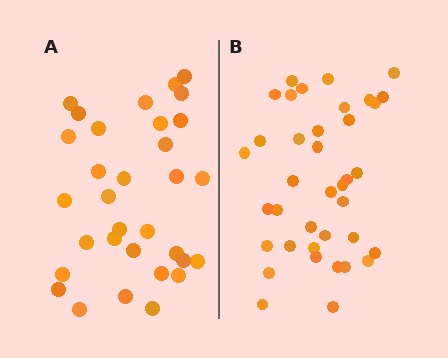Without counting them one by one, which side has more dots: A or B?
Region B (the right region) has more dots.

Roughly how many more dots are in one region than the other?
Region B has about 6 more dots than region A.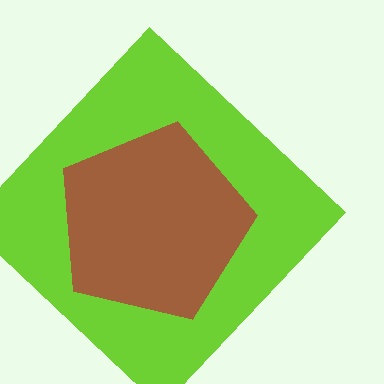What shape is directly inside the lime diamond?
The brown pentagon.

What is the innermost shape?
The brown pentagon.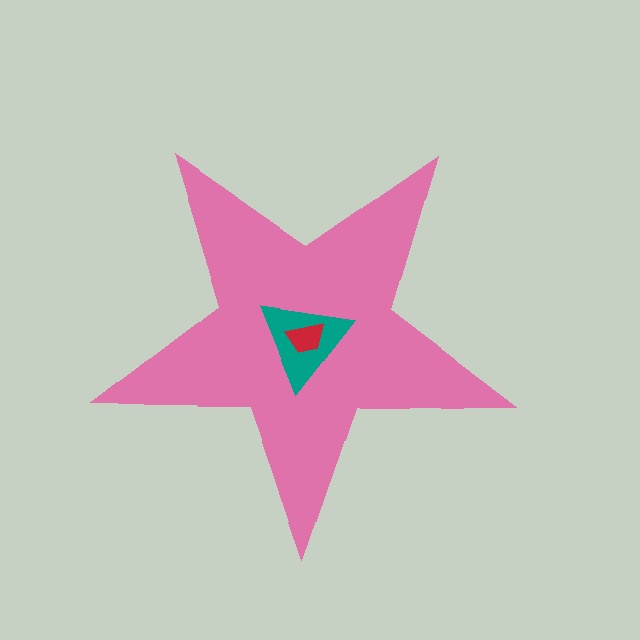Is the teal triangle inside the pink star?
Yes.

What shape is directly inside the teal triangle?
The red trapezoid.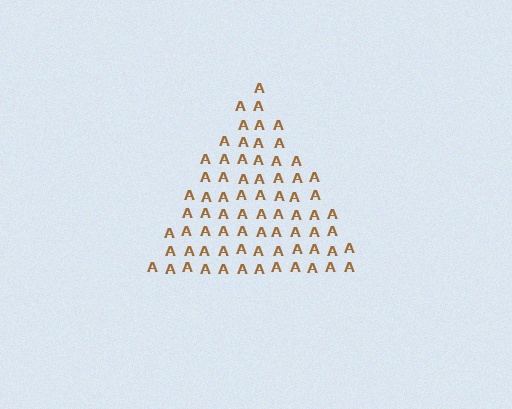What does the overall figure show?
The overall figure shows a triangle.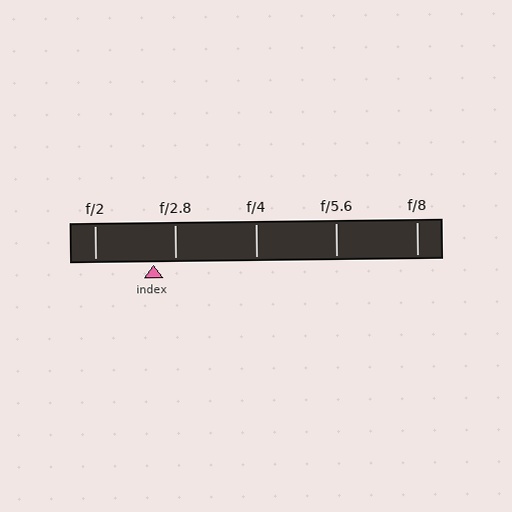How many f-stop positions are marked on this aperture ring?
There are 5 f-stop positions marked.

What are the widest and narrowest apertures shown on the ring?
The widest aperture shown is f/2 and the narrowest is f/8.